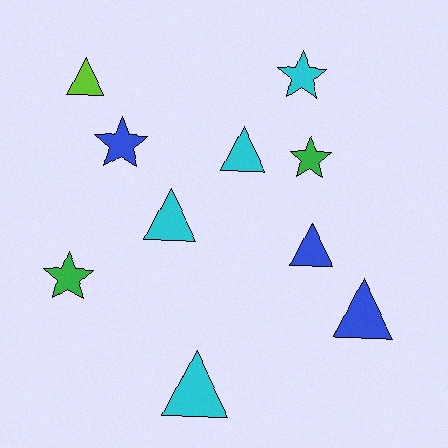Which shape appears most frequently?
Triangle, with 6 objects.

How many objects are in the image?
There are 10 objects.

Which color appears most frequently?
Cyan, with 4 objects.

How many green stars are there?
There are 2 green stars.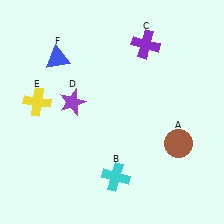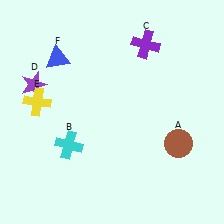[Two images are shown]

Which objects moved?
The objects that moved are: the cyan cross (B), the purple star (D).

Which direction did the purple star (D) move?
The purple star (D) moved left.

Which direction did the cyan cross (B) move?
The cyan cross (B) moved left.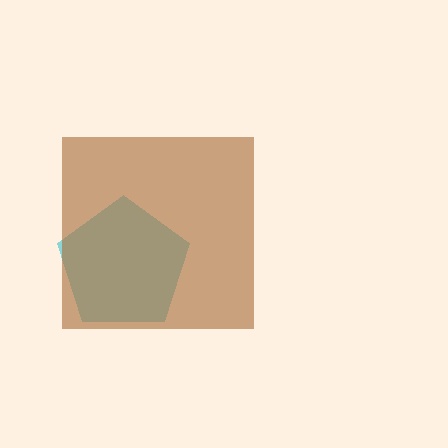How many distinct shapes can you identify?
There are 2 distinct shapes: a cyan pentagon, a brown square.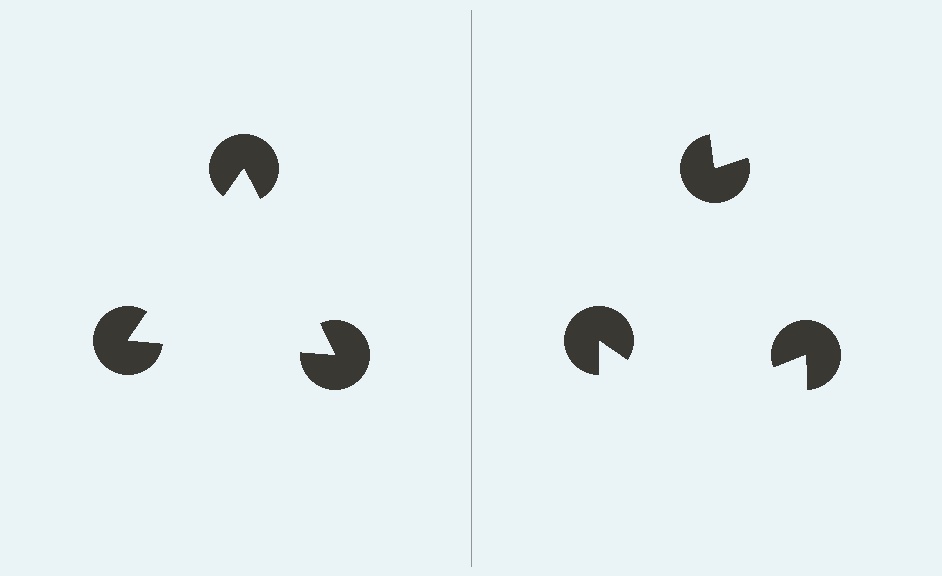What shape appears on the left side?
An illusory triangle.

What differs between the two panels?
The pac-man discs are positioned identically on both sides; only the wedge orientations differ. On the left they align to a triangle; on the right they are misaligned.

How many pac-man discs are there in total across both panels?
6 — 3 on each side.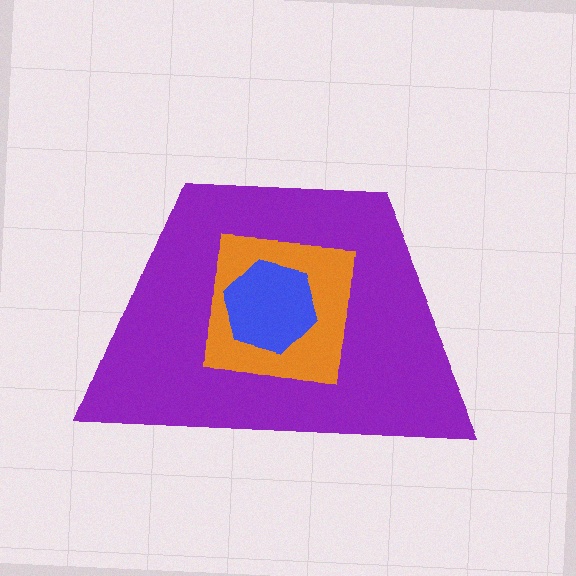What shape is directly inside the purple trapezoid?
The orange square.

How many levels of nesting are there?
3.